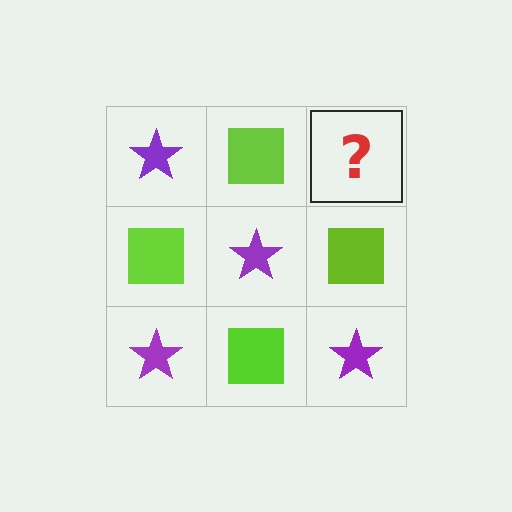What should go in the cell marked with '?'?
The missing cell should contain a purple star.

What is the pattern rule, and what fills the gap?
The rule is that it alternates purple star and lime square in a checkerboard pattern. The gap should be filled with a purple star.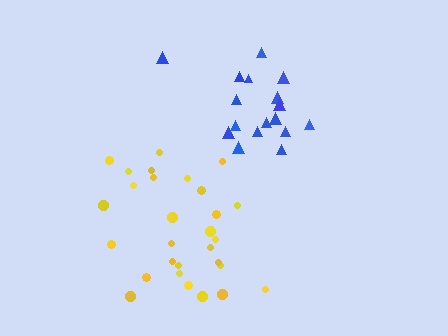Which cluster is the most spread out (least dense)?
Blue.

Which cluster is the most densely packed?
Yellow.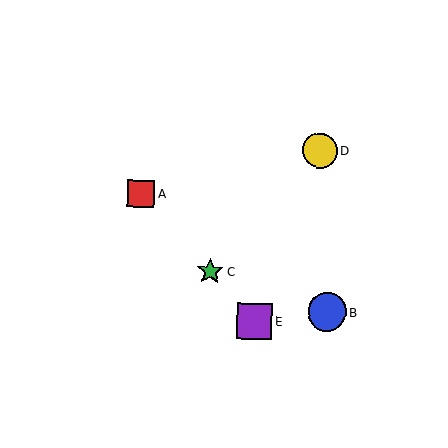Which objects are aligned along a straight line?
Objects A, C, E are aligned along a straight line.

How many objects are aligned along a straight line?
3 objects (A, C, E) are aligned along a straight line.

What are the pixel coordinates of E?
Object E is at (254, 321).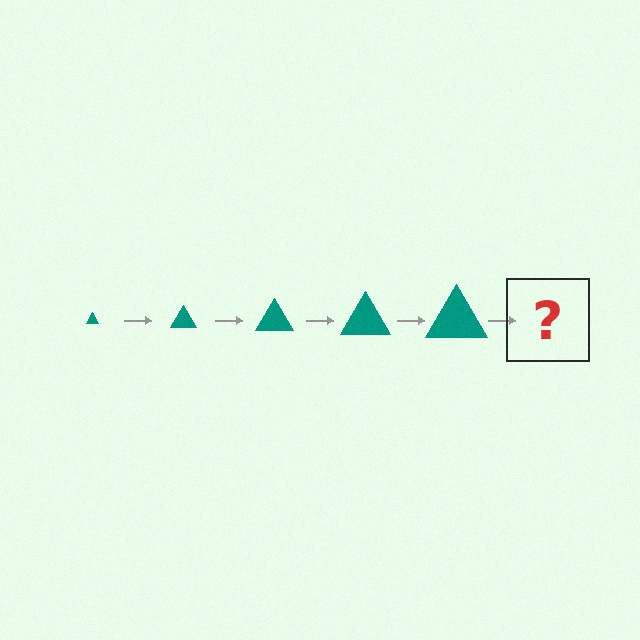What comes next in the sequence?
The next element should be a teal triangle, larger than the previous one.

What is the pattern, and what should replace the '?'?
The pattern is that the triangle gets progressively larger each step. The '?' should be a teal triangle, larger than the previous one.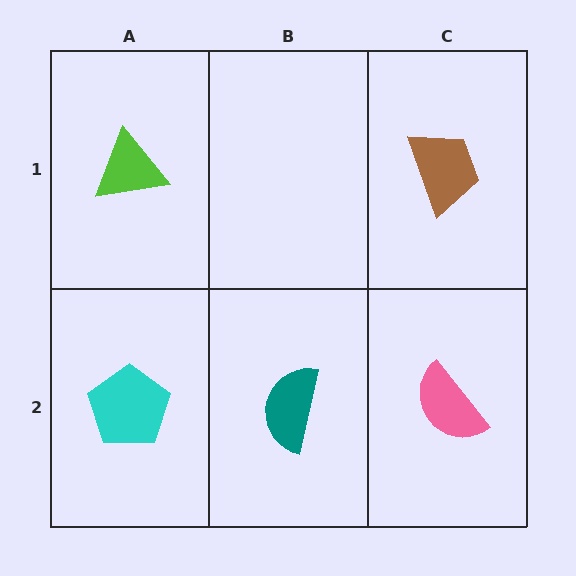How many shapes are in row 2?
3 shapes.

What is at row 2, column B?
A teal semicircle.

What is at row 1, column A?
A lime triangle.